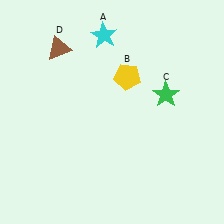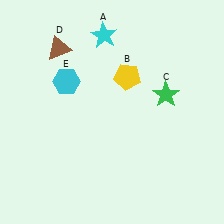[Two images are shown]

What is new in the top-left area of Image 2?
A cyan hexagon (E) was added in the top-left area of Image 2.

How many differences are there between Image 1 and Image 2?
There is 1 difference between the two images.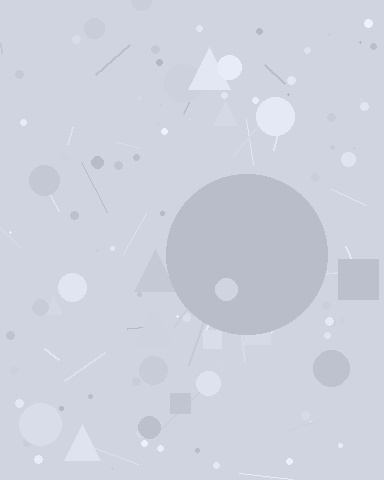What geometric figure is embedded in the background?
A circle is embedded in the background.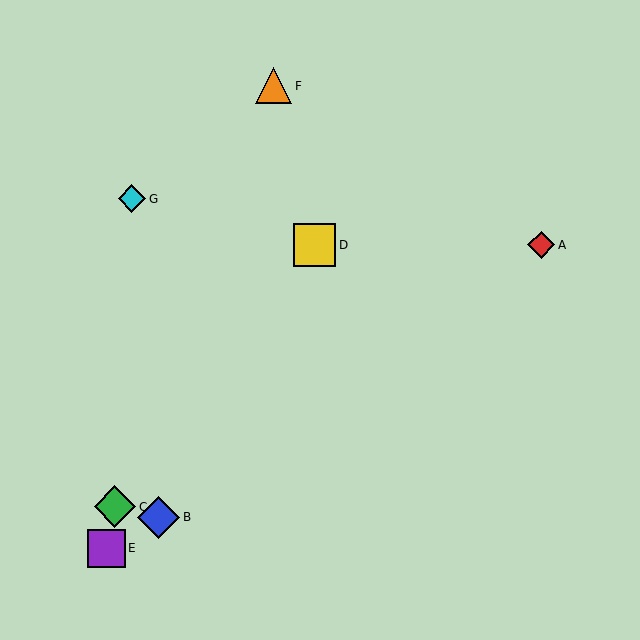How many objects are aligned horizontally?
2 objects (A, D) are aligned horizontally.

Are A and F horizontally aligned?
No, A is at y≈245 and F is at y≈86.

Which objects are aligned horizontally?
Objects A, D are aligned horizontally.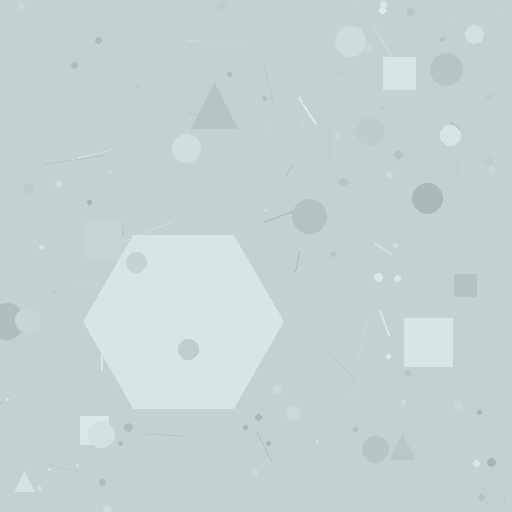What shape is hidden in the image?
A hexagon is hidden in the image.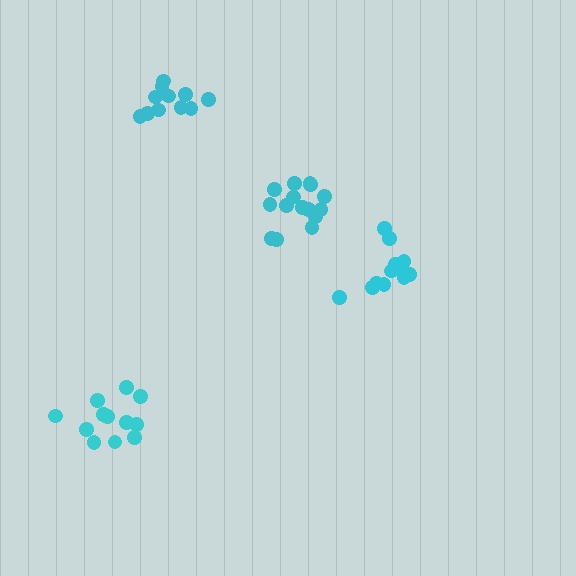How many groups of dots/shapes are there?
There are 4 groups.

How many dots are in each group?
Group 1: 12 dots, Group 2: 11 dots, Group 3: 12 dots, Group 4: 15 dots (50 total).